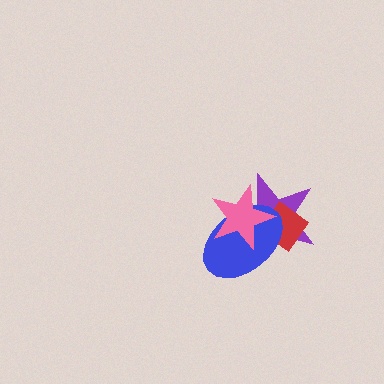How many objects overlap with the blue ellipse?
3 objects overlap with the blue ellipse.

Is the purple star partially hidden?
Yes, it is partially covered by another shape.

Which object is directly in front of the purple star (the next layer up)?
The red diamond is directly in front of the purple star.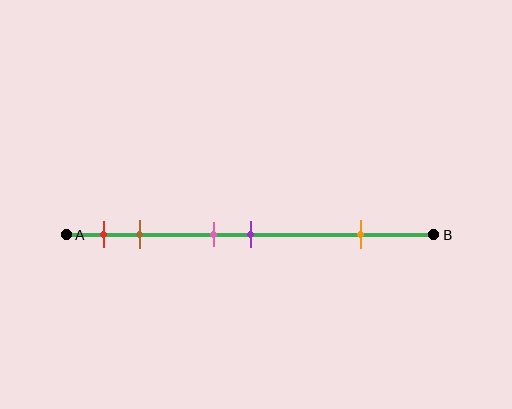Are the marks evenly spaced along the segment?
No, the marks are not evenly spaced.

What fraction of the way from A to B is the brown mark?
The brown mark is approximately 20% (0.2) of the way from A to B.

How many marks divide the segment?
There are 5 marks dividing the segment.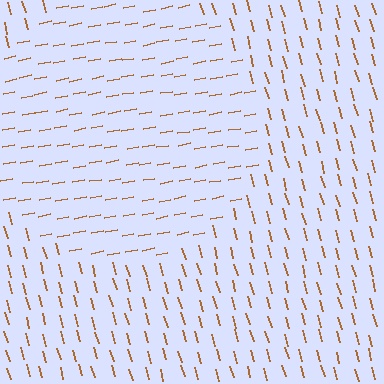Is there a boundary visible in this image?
Yes, there is a texture boundary formed by a change in line orientation.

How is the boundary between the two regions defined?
The boundary is defined purely by a change in line orientation (approximately 84 degrees difference). All lines are the same color and thickness.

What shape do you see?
I see a circle.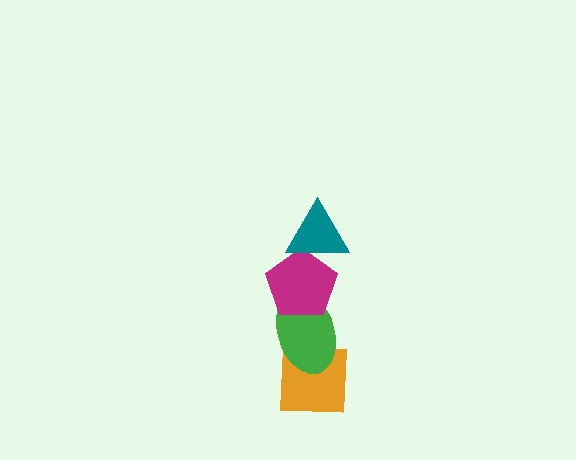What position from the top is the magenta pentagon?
The magenta pentagon is 2nd from the top.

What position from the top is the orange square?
The orange square is 4th from the top.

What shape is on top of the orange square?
The green ellipse is on top of the orange square.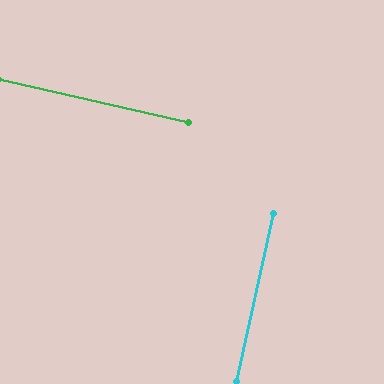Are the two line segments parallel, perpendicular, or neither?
Perpendicular — they meet at approximately 90°.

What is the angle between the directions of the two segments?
Approximately 90 degrees.